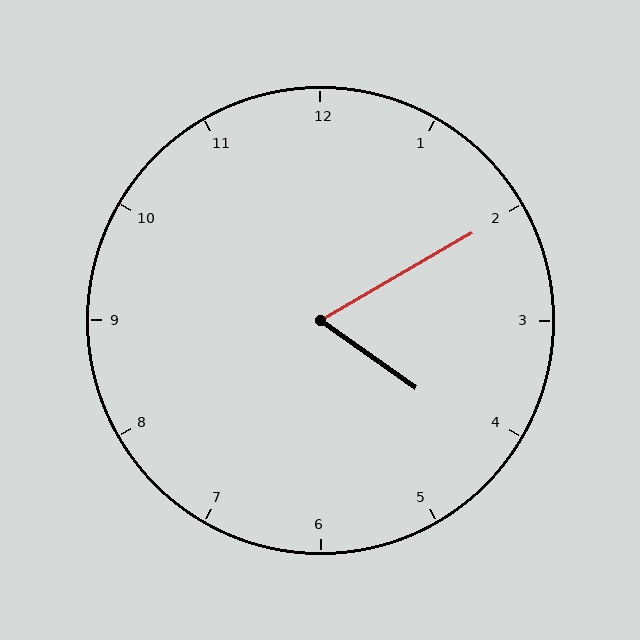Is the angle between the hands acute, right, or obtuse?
It is acute.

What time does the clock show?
4:10.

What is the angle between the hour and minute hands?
Approximately 65 degrees.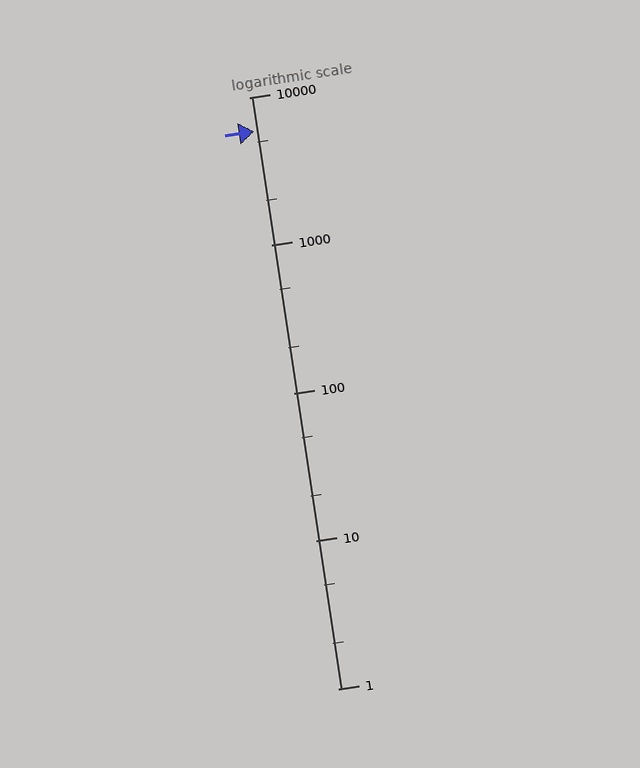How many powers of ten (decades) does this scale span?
The scale spans 4 decades, from 1 to 10000.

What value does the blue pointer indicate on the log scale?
The pointer indicates approximately 5900.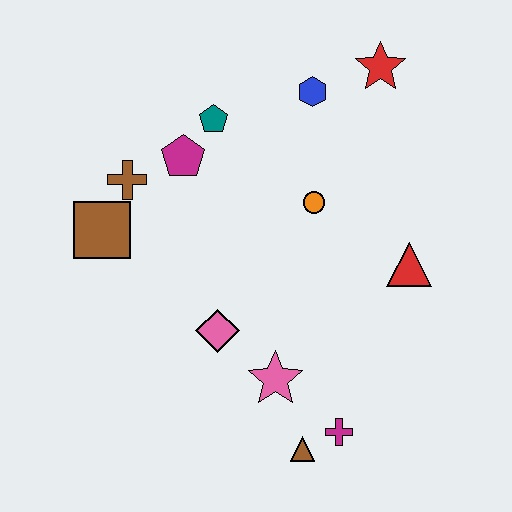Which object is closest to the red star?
The blue hexagon is closest to the red star.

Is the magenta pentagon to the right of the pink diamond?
No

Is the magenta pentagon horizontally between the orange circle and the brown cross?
Yes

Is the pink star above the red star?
No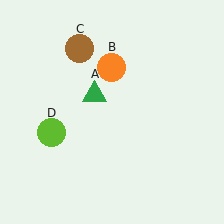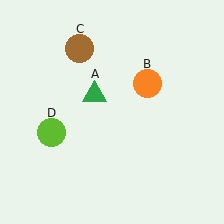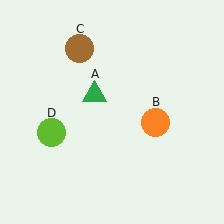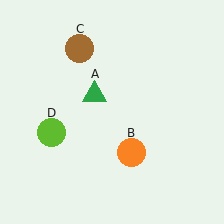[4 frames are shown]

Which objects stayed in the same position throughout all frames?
Green triangle (object A) and brown circle (object C) and lime circle (object D) remained stationary.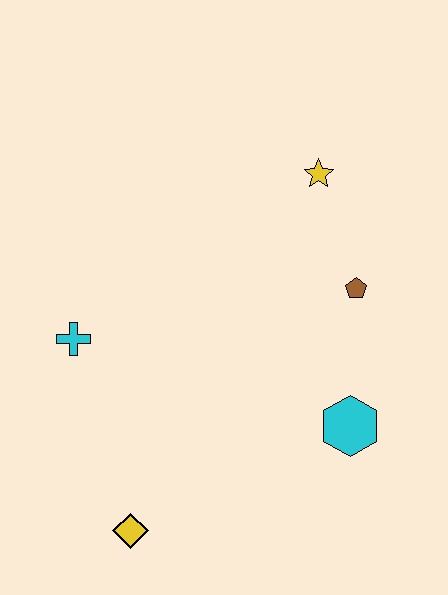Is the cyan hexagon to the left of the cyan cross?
No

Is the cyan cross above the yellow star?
No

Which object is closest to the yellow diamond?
The cyan cross is closest to the yellow diamond.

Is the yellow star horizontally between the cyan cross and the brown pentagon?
Yes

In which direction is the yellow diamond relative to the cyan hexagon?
The yellow diamond is to the left of the cyan hexagon.